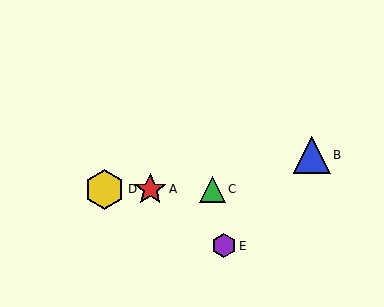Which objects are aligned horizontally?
Objects A, C, D are aligned horizontally.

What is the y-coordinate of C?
Object C is at y≈189.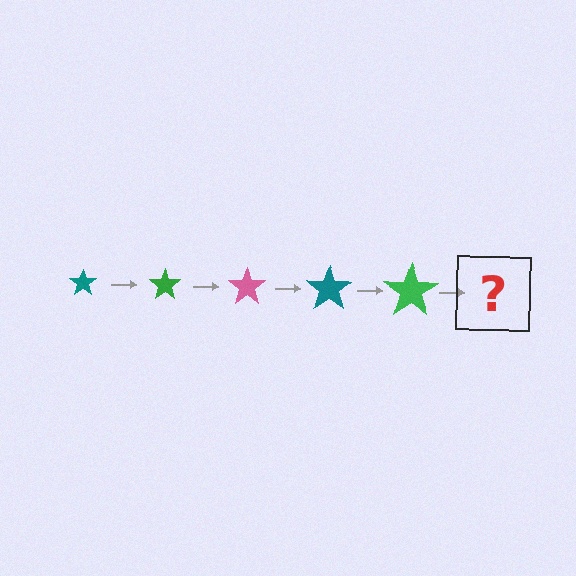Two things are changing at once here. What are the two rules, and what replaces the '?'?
The two rules are that the star grows larger each step and the color cycles through teal, green, and pink. The '?' should be a pink star, larger than the previous one.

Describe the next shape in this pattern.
It should be a pink star, larger than the previous one.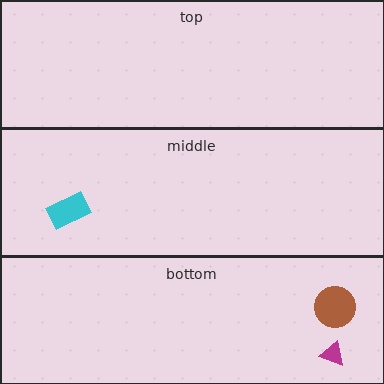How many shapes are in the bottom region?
2.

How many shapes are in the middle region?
1.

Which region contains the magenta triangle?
The bottom region.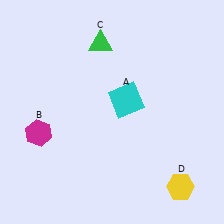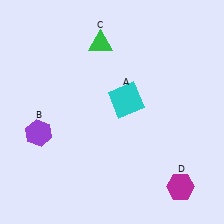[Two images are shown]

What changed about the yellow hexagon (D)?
In Image 1, D is yellow. In Image 2, it changed to magenta.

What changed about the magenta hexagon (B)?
In Image 1, B is magenta. In Image 2, it changed to purple.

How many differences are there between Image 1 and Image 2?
There are 2 differences between the two images.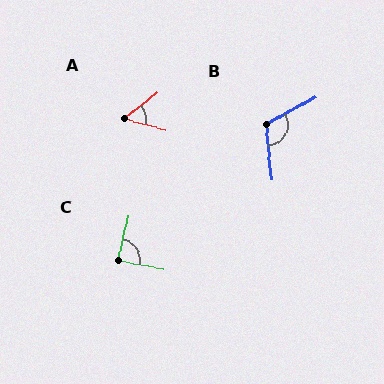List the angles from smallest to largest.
A (52°), C (87°), B (114°).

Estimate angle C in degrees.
Approximately 87 degrees.